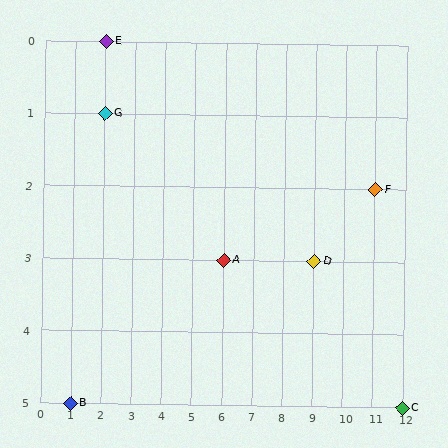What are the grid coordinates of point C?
Point C is at grid coordinates (12, 5).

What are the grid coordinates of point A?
Point A is at grid coordinates (6, 3).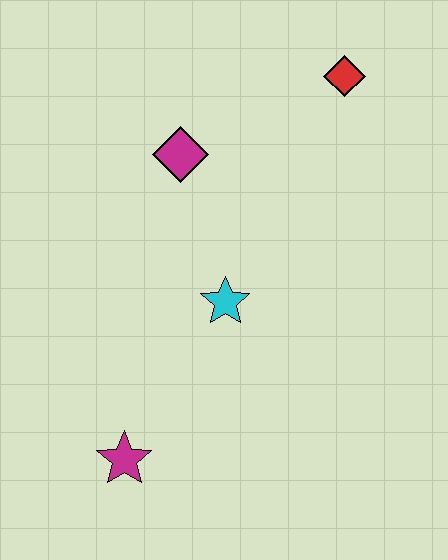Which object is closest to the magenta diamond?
The cyan star is closest to the magenta diamond.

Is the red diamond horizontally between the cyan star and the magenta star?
No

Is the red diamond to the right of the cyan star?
Yes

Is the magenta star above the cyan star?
No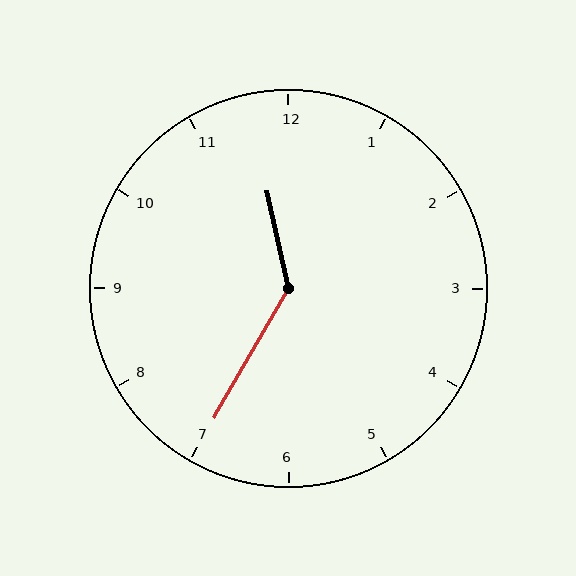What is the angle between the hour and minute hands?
Approximately 138 degrees.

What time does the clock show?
11:35.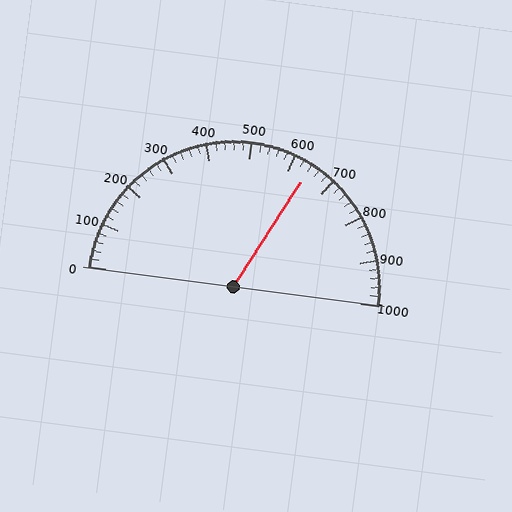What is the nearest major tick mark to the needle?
The nearest major tick mark is 600.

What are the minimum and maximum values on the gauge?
The gauge ranges from 0 to 1000.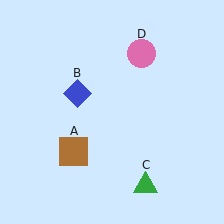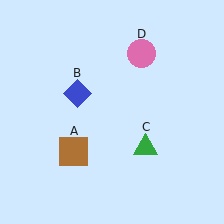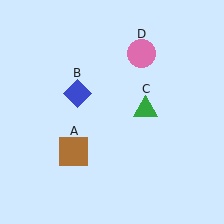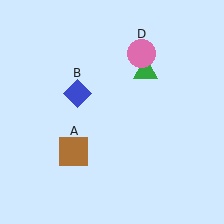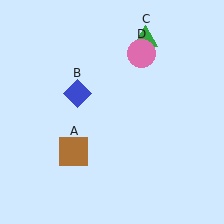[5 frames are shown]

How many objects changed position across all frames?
1 object changed position: green triangle (object C).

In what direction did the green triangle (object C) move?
The green triangle (object C) moved up.